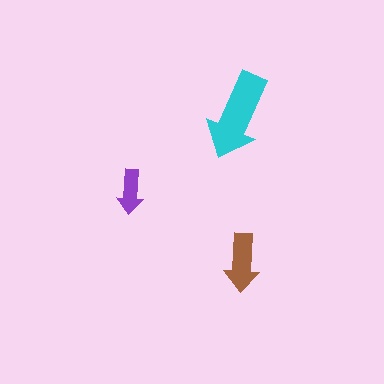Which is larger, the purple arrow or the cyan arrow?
The cyan one.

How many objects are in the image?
There are 3 objects in the image.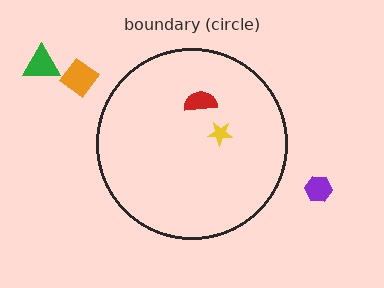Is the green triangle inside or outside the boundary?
Outside.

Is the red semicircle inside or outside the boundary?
Inside.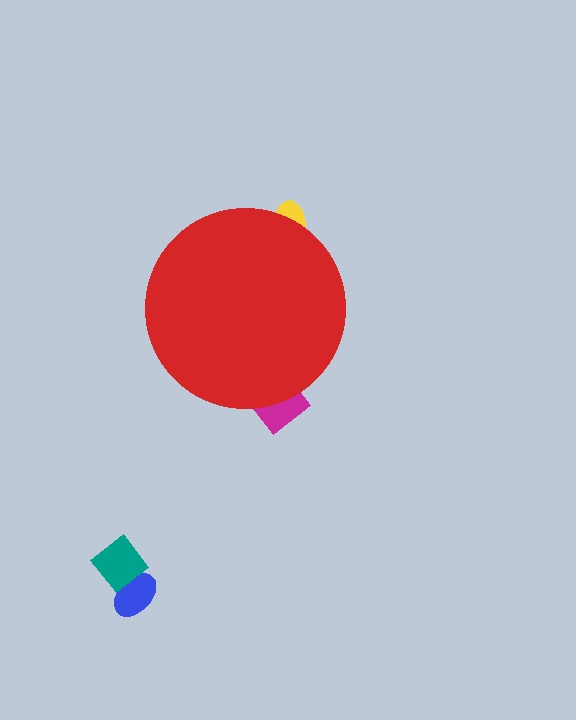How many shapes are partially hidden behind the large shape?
2 shapes are partially hidden.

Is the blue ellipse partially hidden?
No, the blue ellipse is fully visible.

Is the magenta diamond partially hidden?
Yes, the magenta diamond is partially hidden behind the red circle.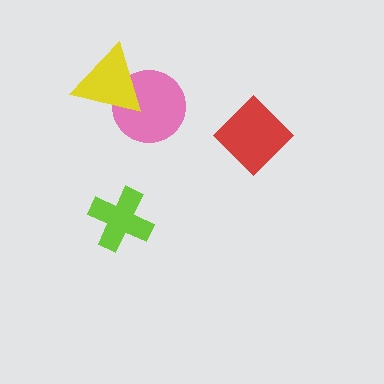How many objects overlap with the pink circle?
1 object overlaps with the pink circle.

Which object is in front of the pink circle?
The yellow triangle is in front of the pink circle.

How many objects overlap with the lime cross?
0 objects overlap with the lime cross.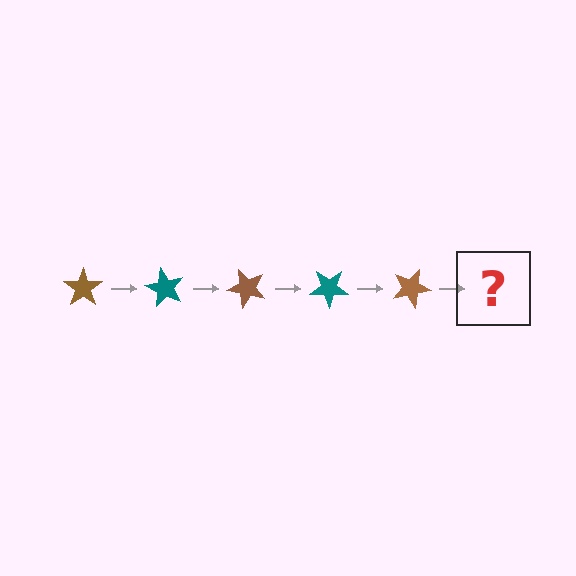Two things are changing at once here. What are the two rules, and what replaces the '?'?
The two rules are that it rotates 60 degrees each step and the color cycles through brown and teal. The '?' should be a teal star, rotated 300 degrees from the start.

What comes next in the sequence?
The next element should be a teal star, rotated 300 degrees from the start.